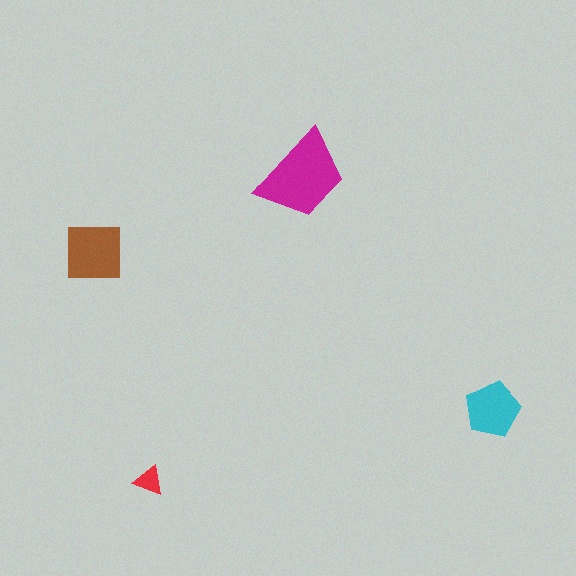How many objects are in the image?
There are 4 objects in the image.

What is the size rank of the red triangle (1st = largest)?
4th.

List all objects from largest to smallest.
The magenta trapezoid, the brown square, the cyan pentagon, the red triangle.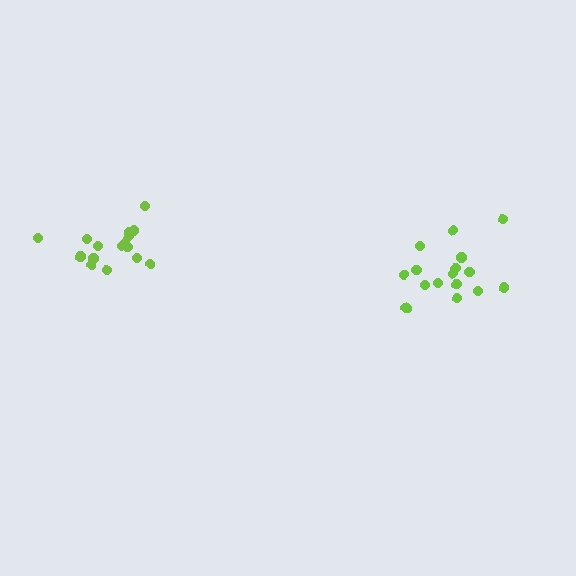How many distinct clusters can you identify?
There are 2 distinct clusters.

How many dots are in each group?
Group 1: 16 dots, Group 2: 17 dots (33 total).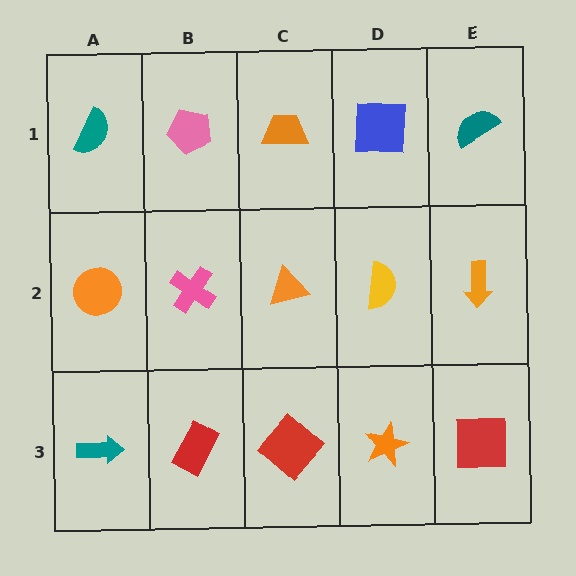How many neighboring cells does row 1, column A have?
2.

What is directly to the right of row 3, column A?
A red rectangle.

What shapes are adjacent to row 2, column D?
A blue square (row 1, column D), an orange star (row 3, column D), an orange triangle (row 2, column C), an orange arrow (row 2, column E).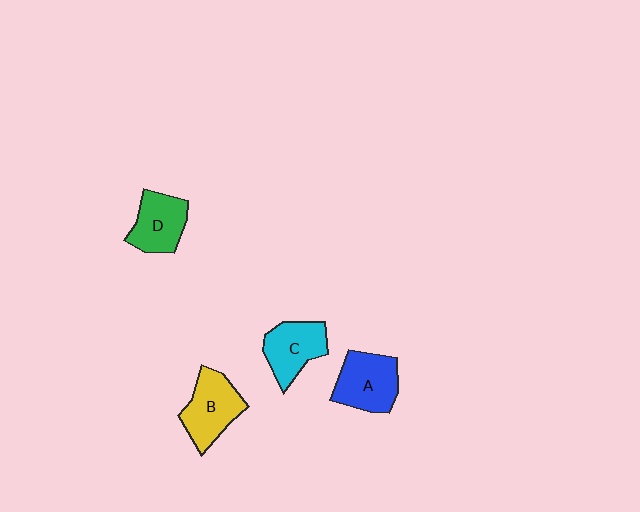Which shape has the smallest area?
Shape D (green).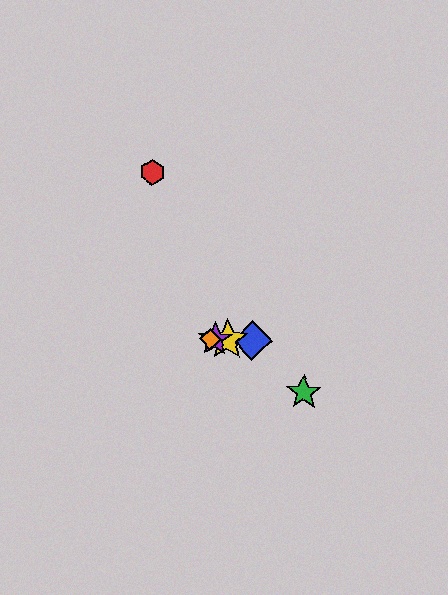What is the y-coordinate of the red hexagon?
The red hexagon is at y≈172.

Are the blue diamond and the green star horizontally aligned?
No, the blue diamond is at y≈340 and the green star is at y≈392.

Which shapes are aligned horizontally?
The blue diamond, the yellow star, the purple star, the orange diamond are aligned horizontally.